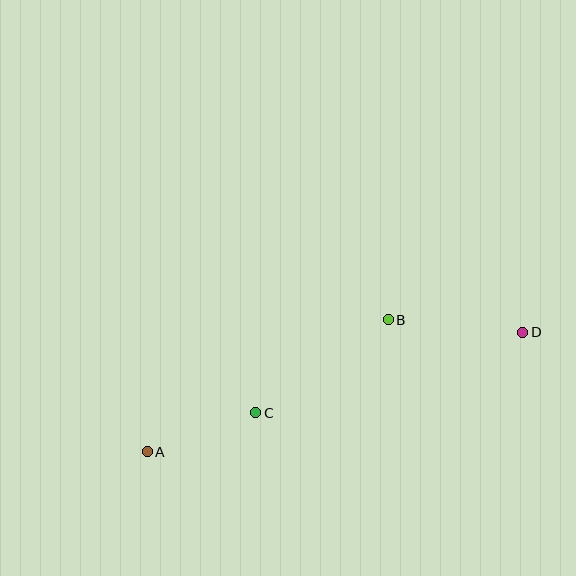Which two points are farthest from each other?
Points A and D are farthest from each other.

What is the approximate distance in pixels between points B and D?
The distance between B and D is approximately 135 pixels.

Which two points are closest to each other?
Points A and C are closest to each other.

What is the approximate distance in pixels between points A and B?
The distance between A and B is approximately 275 pixels.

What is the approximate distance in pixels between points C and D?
The distance between C and D is approximately 279 pixels.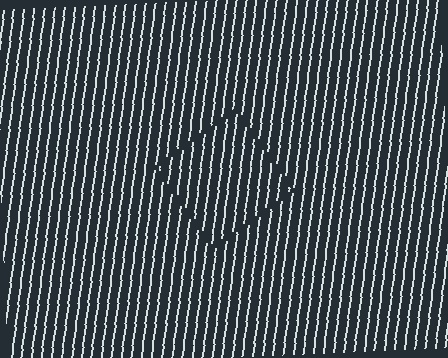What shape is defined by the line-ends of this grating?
An illusory square. The interior of the shape contains the same grating, shifted by half a period — the contour is defined by the phase discontinuity where line-ends from the inner and outer gratings abut.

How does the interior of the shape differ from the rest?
The interior of the shape contains the same grating, shifted by half a period — the contour is defined by the phase discontinuity where line-ends from the inner and outer gratings abut.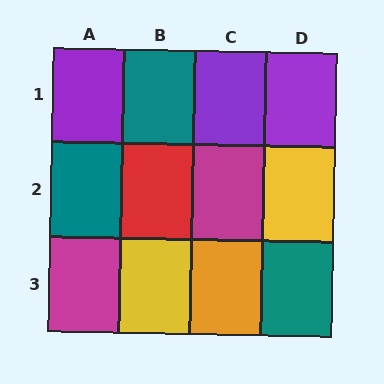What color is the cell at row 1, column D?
Purple.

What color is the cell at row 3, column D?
Teal.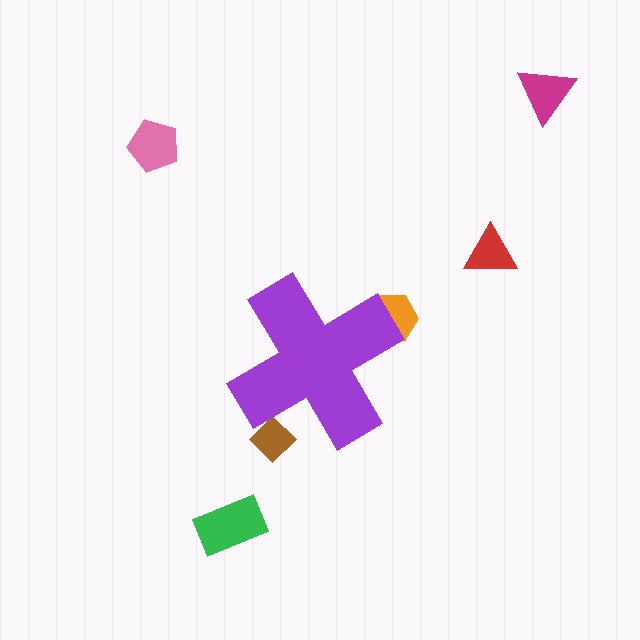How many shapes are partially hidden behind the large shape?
2 shapes are partially hidden.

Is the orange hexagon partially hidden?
Yes, the orange hexagon is partially hidden behind the purple cross.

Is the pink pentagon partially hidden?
No, the pink pentagon is fully visible.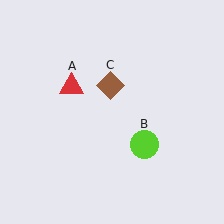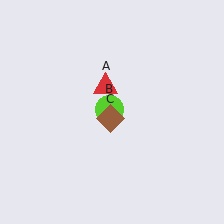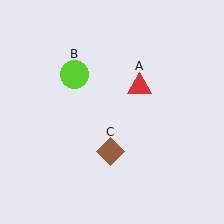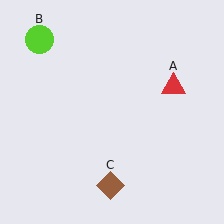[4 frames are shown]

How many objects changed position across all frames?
3 objects changed position: red triangle (object A), lime circle (object B), brown diamond (object C).